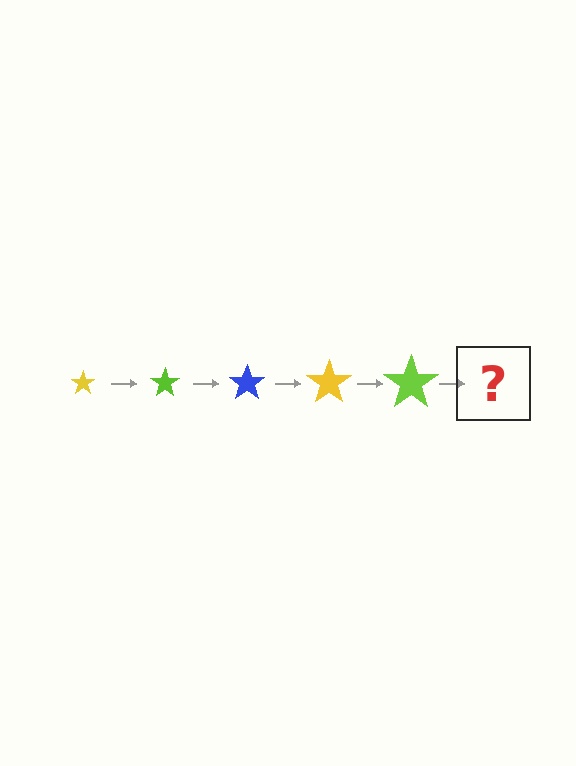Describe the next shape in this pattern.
It should be a blue star, larger than the previous one.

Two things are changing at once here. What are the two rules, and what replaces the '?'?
The two rules are that the star grows larger each step and the color cycles through yellow, lime, and blue. The '?' should be a blue star, larger than the previous one.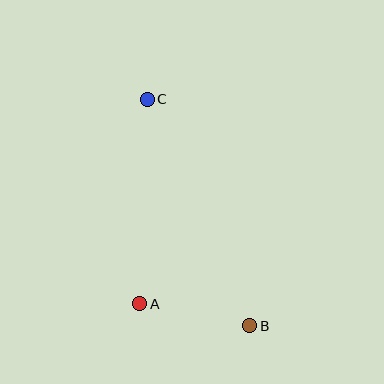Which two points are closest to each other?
Points A and B are closest to each other.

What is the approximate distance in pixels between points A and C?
The distance between A and C is approximately 205 pixels.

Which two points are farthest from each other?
Points B and C are farthest from each other.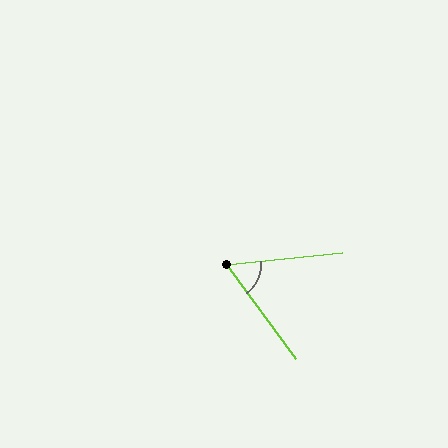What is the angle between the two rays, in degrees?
Approximately 60 degrees.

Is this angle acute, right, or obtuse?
It is acute.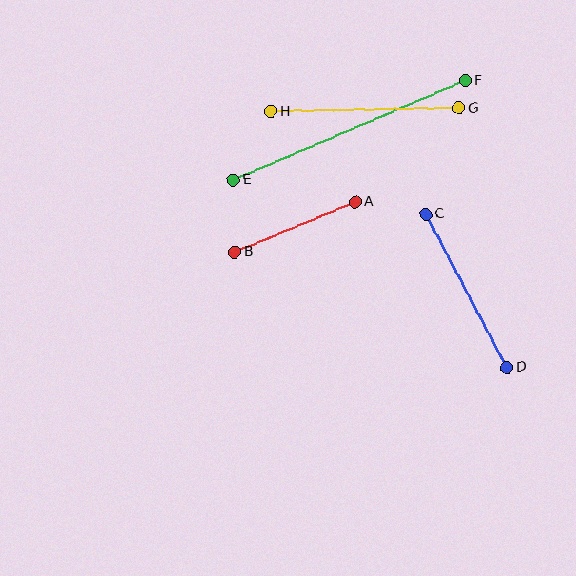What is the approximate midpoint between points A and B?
The midpoint is at approximately (295, 227) pixels.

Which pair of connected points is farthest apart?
Points E and F are farthest apart.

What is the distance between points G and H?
The distance is approximately 188 pixels.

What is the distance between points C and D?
The distance is approximately 174 pixels.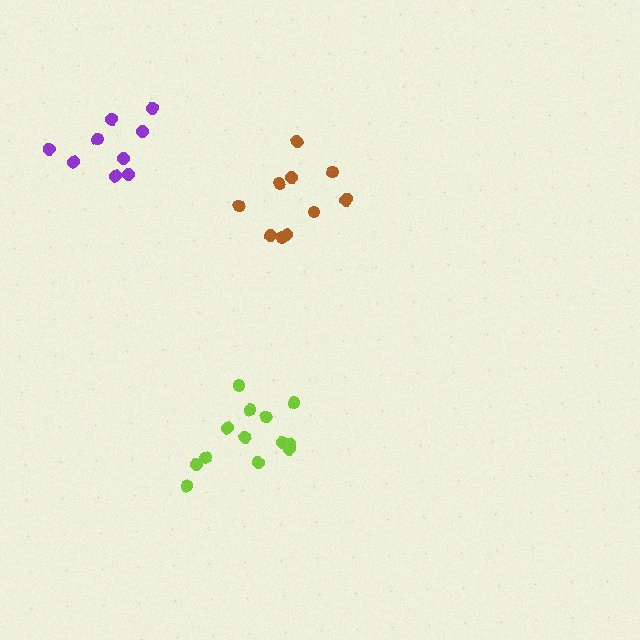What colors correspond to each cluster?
The clusters are colored: lime, brown, purple.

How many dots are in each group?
Group 1: 13 dots, Group 2: 11 dots, Group 3: 9 dots (33 total).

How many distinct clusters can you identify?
There are 3 distinct clusters.